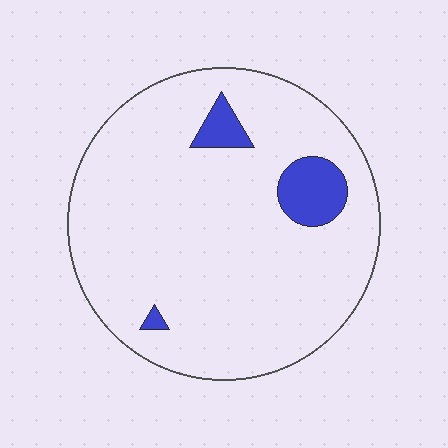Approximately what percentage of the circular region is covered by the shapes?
Approximately 10%.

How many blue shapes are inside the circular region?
3.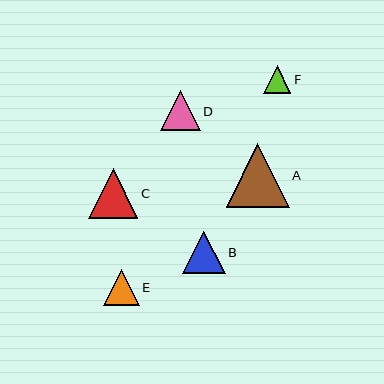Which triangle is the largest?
Triangle A is the largest with a size of approximately 63 pixels.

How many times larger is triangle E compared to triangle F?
Triangle E is approximately 1.3 times the size of triangle F.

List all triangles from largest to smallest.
From largest to smallest: A, C, B, D, E, F.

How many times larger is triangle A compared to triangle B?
Triangle A is approximately 1.5 times the size of triangle B.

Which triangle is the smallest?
Triangle F is the smallest with a size of approximately 27 pixels.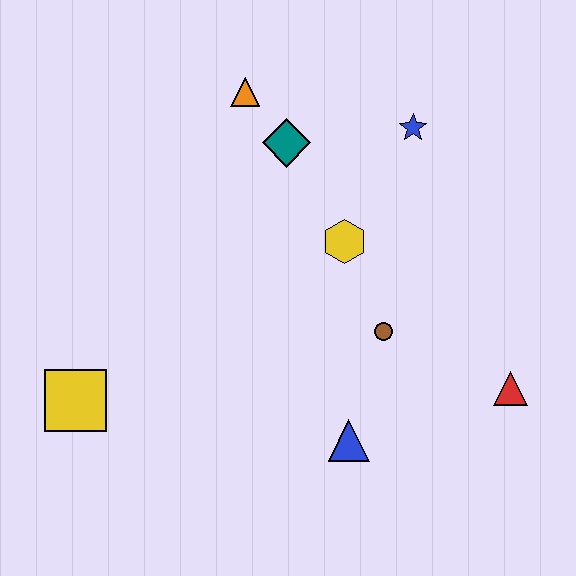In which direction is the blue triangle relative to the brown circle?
The blue triangle is below the brown circle.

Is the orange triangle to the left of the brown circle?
Yes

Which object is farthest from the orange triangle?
The red triangle is farthest from the orange triangle.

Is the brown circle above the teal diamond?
No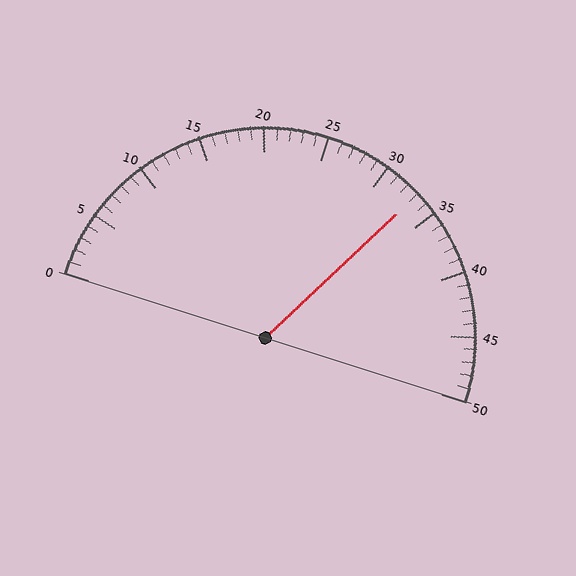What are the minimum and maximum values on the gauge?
The gauge ranges from 0 to 50.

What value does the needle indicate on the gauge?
The needle indicates approximately 33.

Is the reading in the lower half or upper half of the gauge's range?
The reading is in the upper half of the range (0 to 50).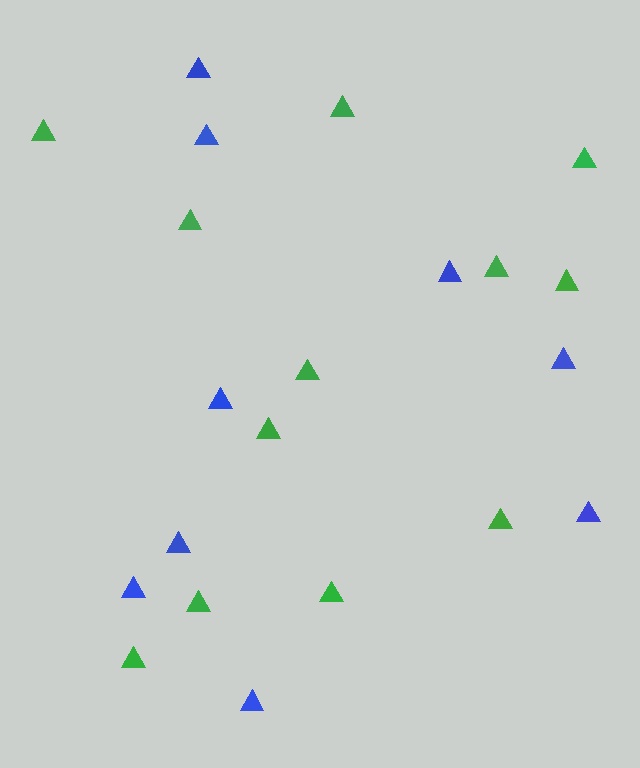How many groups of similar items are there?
There are 2 groups: one group of blue triangles (9) and one group of green triangles (12).